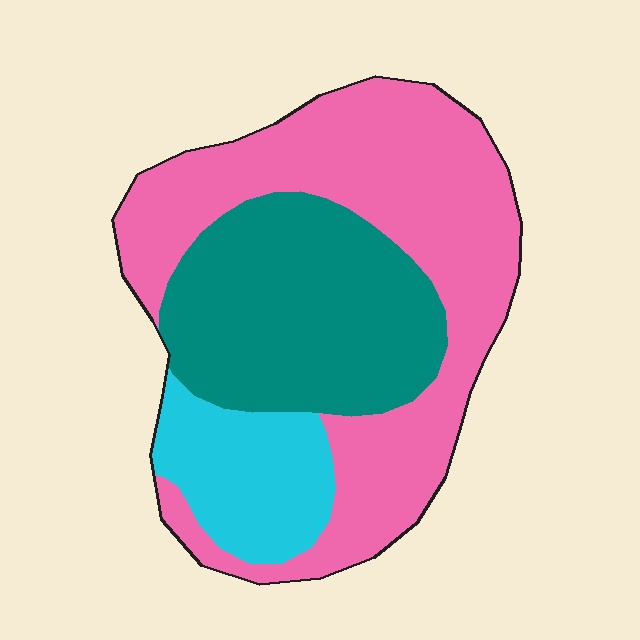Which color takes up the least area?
Cyan, at roughly 15%.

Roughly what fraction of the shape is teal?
Teal covers about 35% of the shape.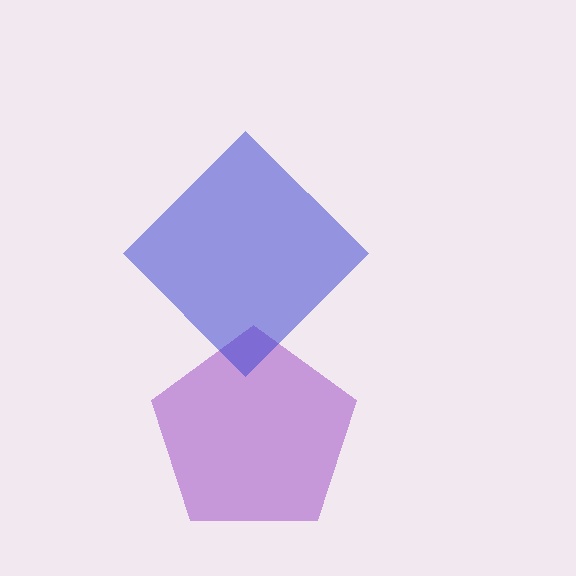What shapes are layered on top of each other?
The layered shapes are: a purple pentagon, a blue diamond.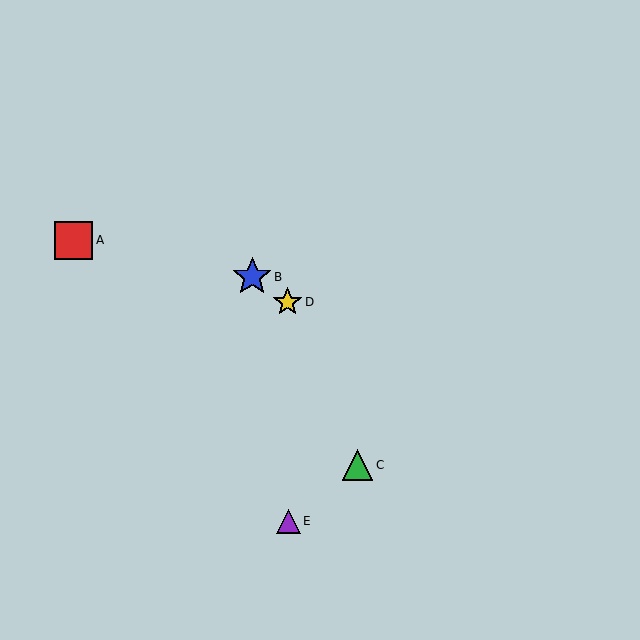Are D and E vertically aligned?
Yes, both are at x≈287.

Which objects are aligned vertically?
Objects D, E are aligned vertically.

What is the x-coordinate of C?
Object C is at x≈357.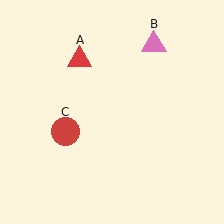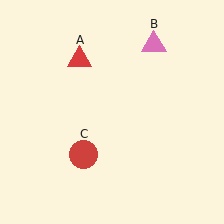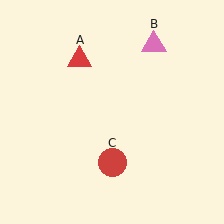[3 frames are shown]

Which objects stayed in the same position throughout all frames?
Red triangle (object A) and pink triangle (object B) remained stationary.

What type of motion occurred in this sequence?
The red circle (object C) rotated counterclockwise around the center of the scene.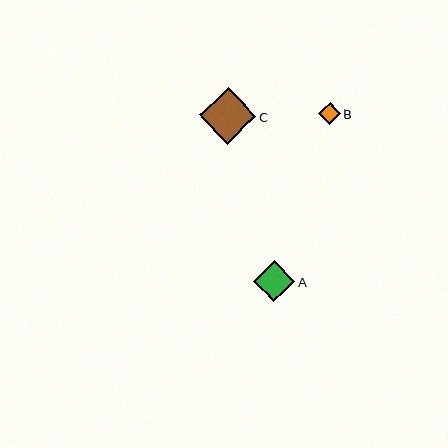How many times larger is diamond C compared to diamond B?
Diamond C is approximately 2.6 times the size of diamond B.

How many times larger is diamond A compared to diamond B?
Diamond A is approximately 1.9 times the size of diamond B.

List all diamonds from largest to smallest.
From largest to smallest: C, A, B.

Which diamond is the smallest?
Diamond B is the smallest with a size of approximately 21 pixels.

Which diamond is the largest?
Diamond C is the largest with a size of approximately 57 pixels.